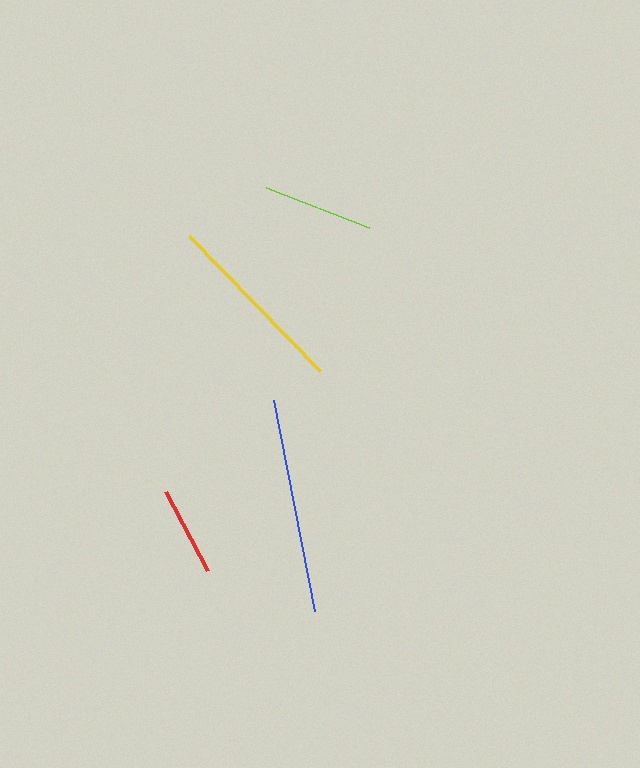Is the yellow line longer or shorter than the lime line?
The yellow line is longer than the lime line.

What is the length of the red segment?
The red segment is approximately 89 pixels long.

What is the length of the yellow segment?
The yellow segment is approximately 189 pixels long.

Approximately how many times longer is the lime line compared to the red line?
The lime line is approximately 1.2 times the length of the red line.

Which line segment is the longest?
The blue line is the longest at approximately 215 pixels.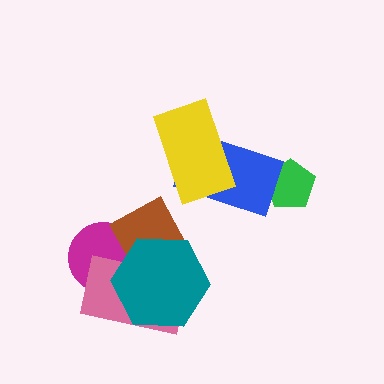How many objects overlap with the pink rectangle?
3 objects overlap with the pink rectangle.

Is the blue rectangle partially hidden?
Yes, it is partially covered by another shape.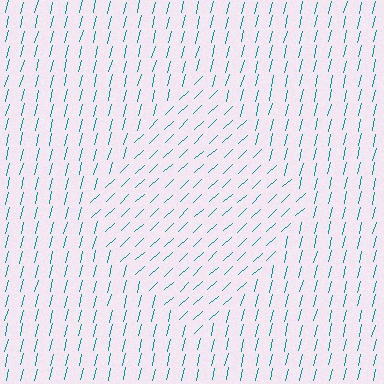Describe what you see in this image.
The image is filled with small teal line segments. A diamond region in the image has lines oriented differently from the surrounding lines, creating a visible texture boundary.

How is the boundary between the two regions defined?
The boundary is defined purely by a change in line orientation (approximately 33 degrees difference). All lines are the same color and thickness.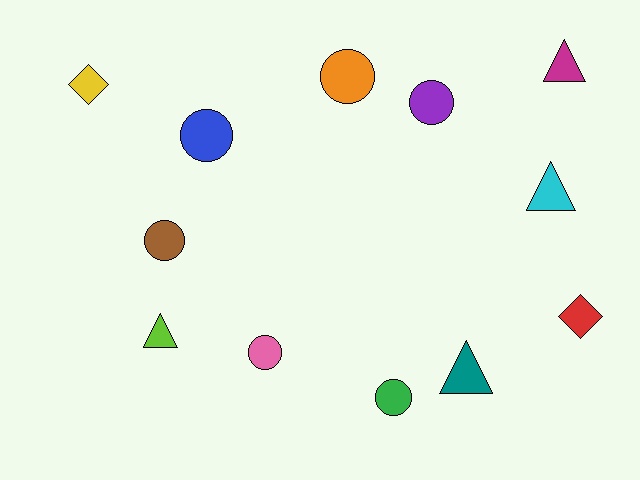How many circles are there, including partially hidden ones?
There are 6 circles.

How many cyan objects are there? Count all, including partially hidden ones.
There is 1 cyan object.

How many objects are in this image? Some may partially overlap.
There are 12 objects.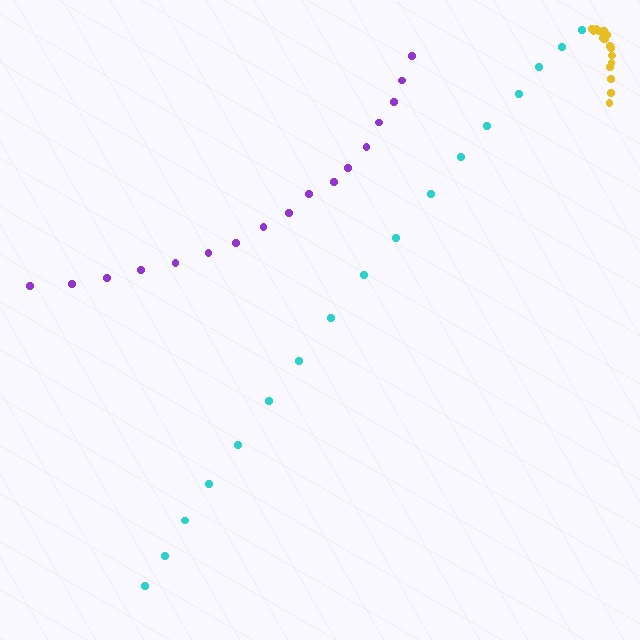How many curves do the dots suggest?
There are 3 distinct paths.